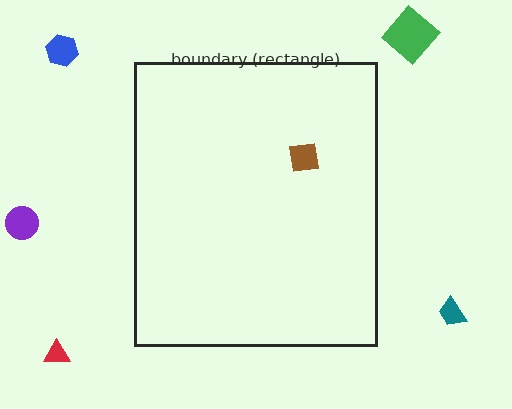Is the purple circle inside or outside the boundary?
Outside.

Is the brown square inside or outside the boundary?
Inside.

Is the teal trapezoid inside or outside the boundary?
Outside.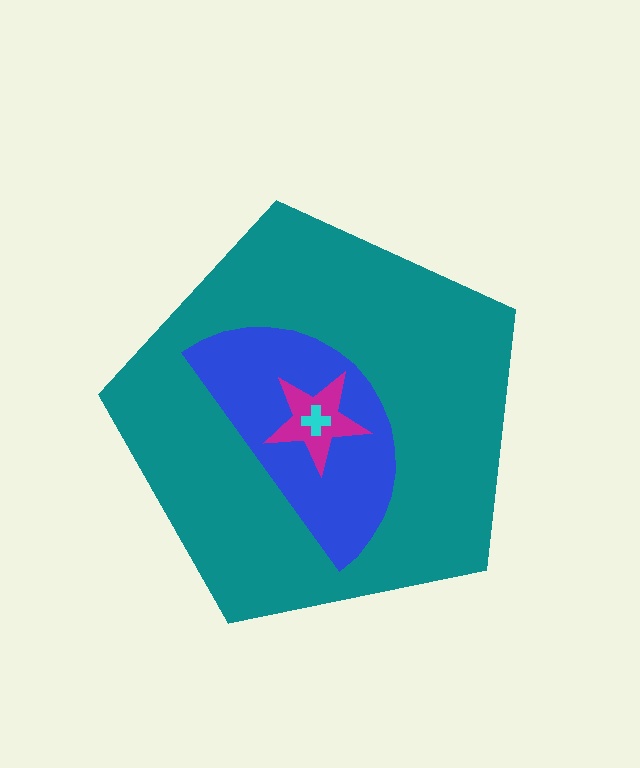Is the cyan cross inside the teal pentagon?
Yes.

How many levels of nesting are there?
4.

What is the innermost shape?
The cyan cross.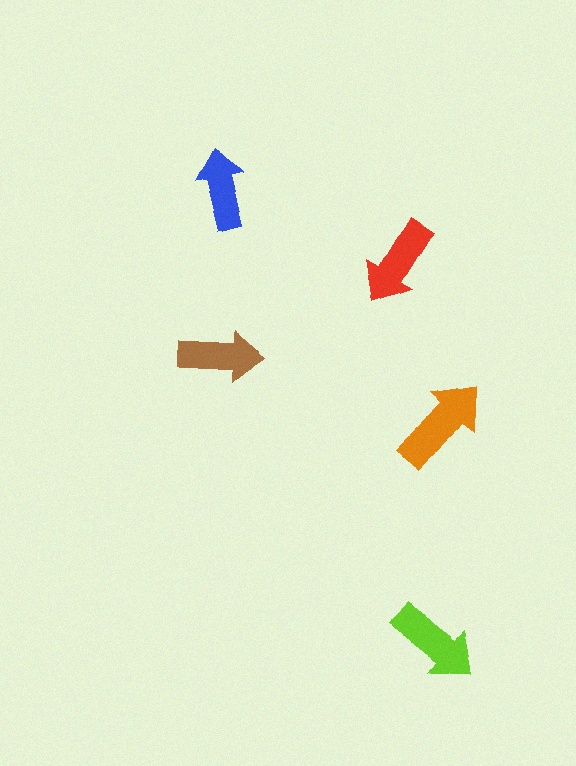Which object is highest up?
The blue arrow is topmost.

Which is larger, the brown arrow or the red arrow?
The red one.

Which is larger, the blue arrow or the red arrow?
The red one.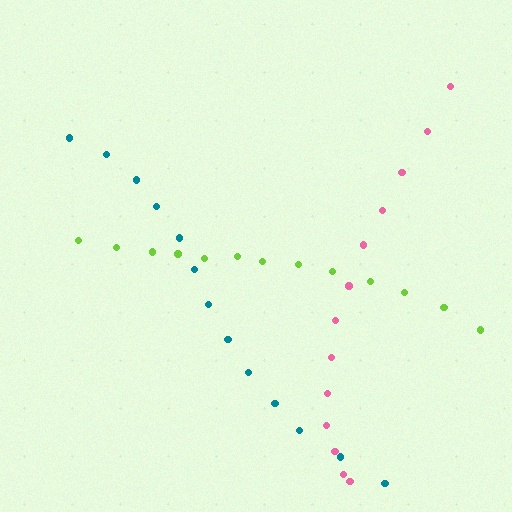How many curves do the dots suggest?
There are 3 distinct paths.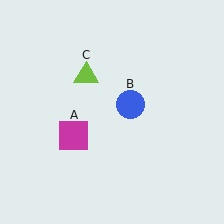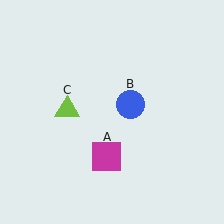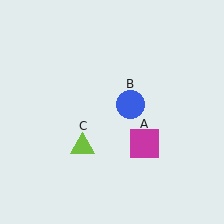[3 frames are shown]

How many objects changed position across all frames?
2 objects changed position: magenta square (object A), lime triangle (object C).